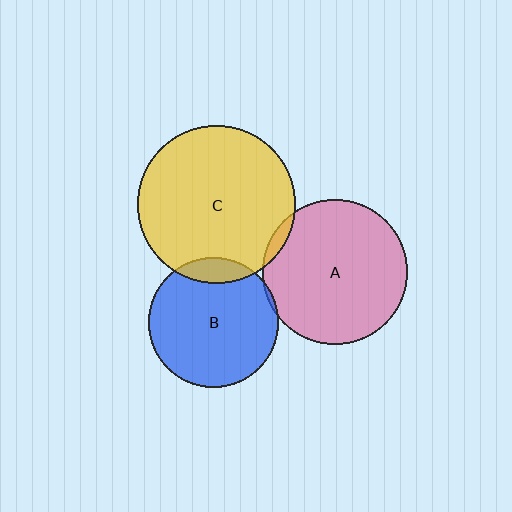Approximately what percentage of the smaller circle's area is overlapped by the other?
Approximately 10%.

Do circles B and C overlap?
Yes.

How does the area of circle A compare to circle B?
Approximately 1.2 times.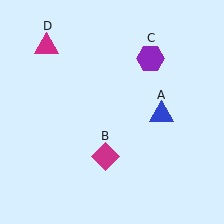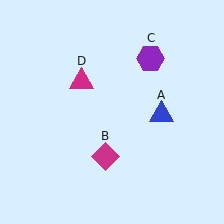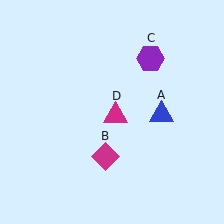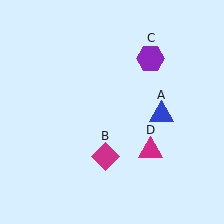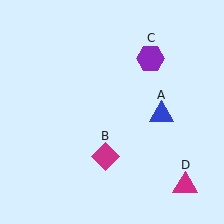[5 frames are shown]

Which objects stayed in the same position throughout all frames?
Blue triangle (object A) and magenta diamond (object B) and purple hexagon (object C) remained stationary.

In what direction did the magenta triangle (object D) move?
The magenta triangle (object D) moved down and to the right.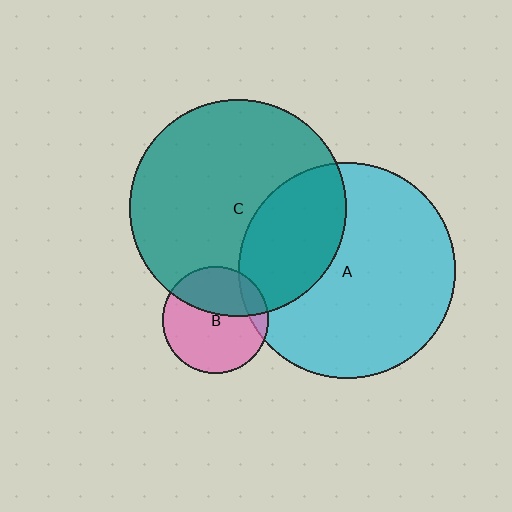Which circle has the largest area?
Circle C (teal).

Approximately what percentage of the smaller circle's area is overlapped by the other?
Approximately 40%.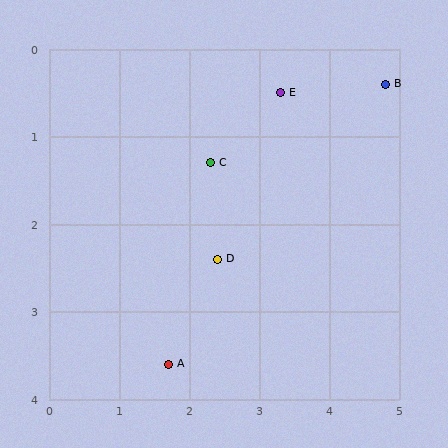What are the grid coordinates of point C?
Point C is at approximately (2.3, 1.3).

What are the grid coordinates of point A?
Point A is at approximately (1.7, 3.6).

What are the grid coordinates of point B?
Point B is at approximately (4.8, 0.4).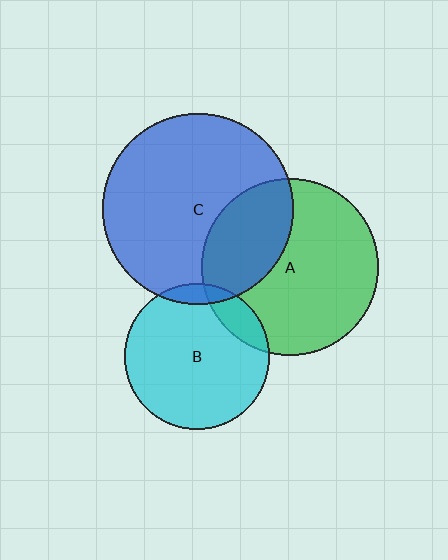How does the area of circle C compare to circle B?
Approximately 1.7 times.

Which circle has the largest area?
Circle C (blue).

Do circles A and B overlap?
Yes.